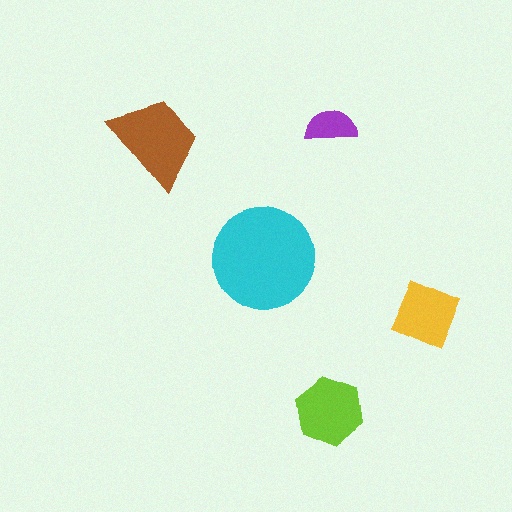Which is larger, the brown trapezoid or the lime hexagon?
The brown trapezoid.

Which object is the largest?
The cyan circle.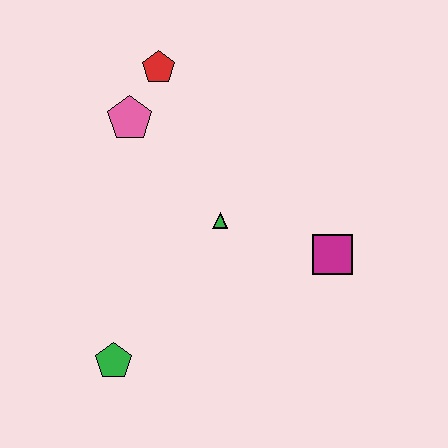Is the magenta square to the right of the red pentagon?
Yes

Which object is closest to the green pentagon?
The green triangle is closest to the green pentagon.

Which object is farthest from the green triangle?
The green pentagon is farthest from the green triangle.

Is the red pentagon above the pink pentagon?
Yes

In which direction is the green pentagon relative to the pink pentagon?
The green pentagon is below the pink pentagon.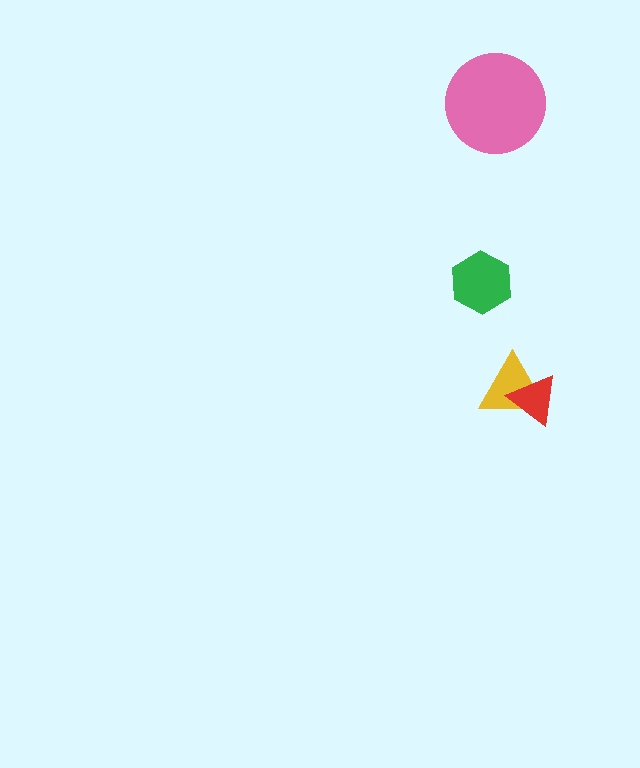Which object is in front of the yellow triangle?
The red triangle is in front of the yellow triangle.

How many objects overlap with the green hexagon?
0 objects overlap with the green hexagon.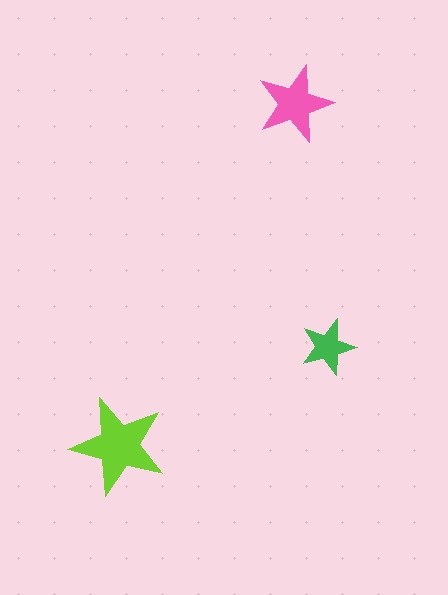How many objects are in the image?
There are 3 objects in the image.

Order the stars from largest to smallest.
the lime one, the pink one, the green one.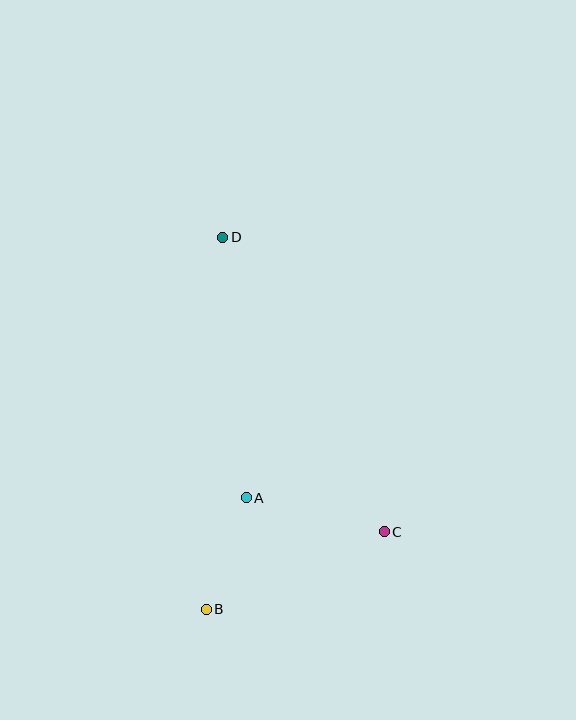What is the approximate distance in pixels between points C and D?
The distance between C and D is approximately 335 pixels.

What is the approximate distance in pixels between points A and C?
The distance between A and C is approximately 142 pixels.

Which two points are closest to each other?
Points A and B are closest to each other.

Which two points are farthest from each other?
Points B and D are farthest from each other.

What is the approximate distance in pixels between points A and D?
The distance between A and D is approximately 261 pixels.